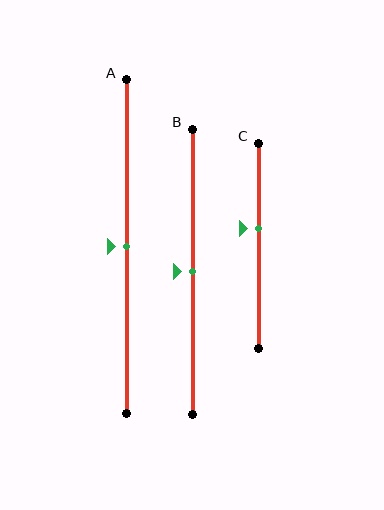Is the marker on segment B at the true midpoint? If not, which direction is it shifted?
Yes, the marker on segment B is at the true midpoint.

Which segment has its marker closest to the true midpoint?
Segment A has its marker closest to the true midpoint.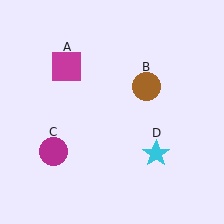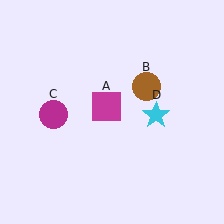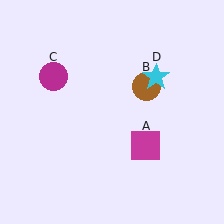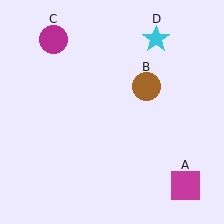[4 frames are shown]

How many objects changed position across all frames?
3 objects changed position: magenta square (object A), magenta circle (object C), cyan star (object D).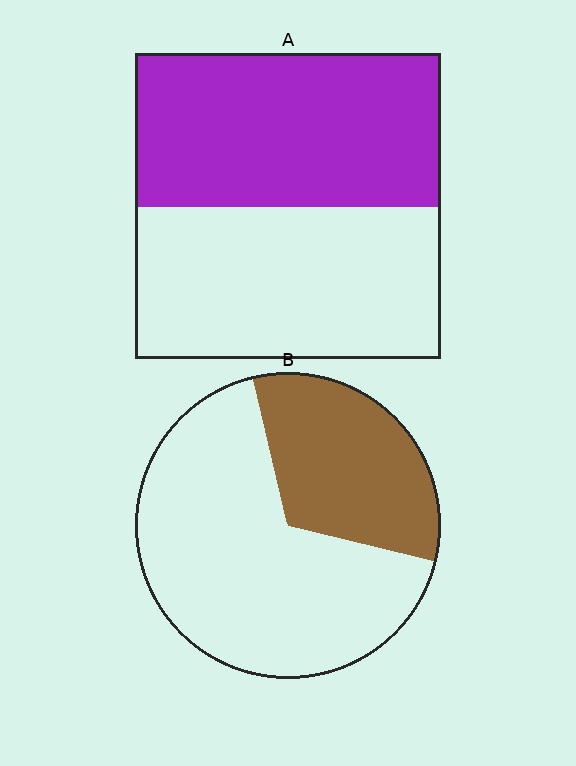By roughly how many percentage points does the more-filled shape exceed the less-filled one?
By roughly 20 percentage points (A over B).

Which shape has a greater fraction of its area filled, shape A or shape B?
Shape A.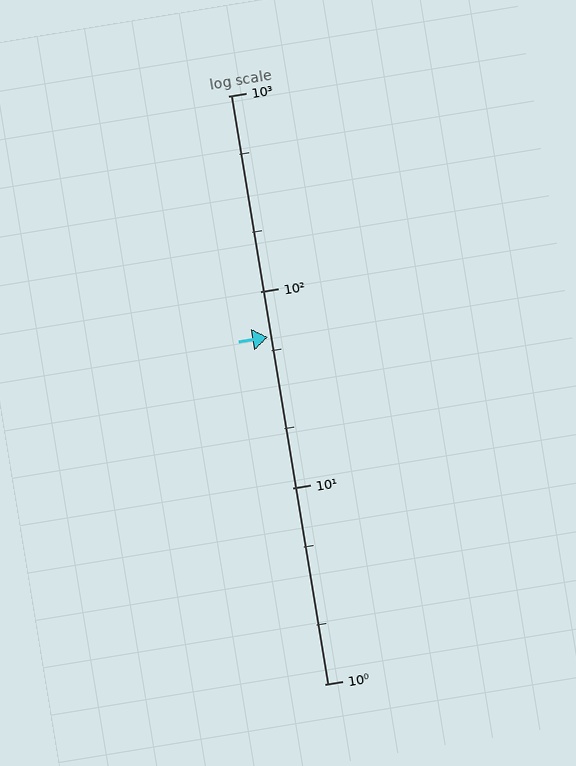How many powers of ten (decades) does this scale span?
The scale spans 3 decades, from 1 to 1000.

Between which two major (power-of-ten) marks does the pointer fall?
The pointer is between 10 and 100.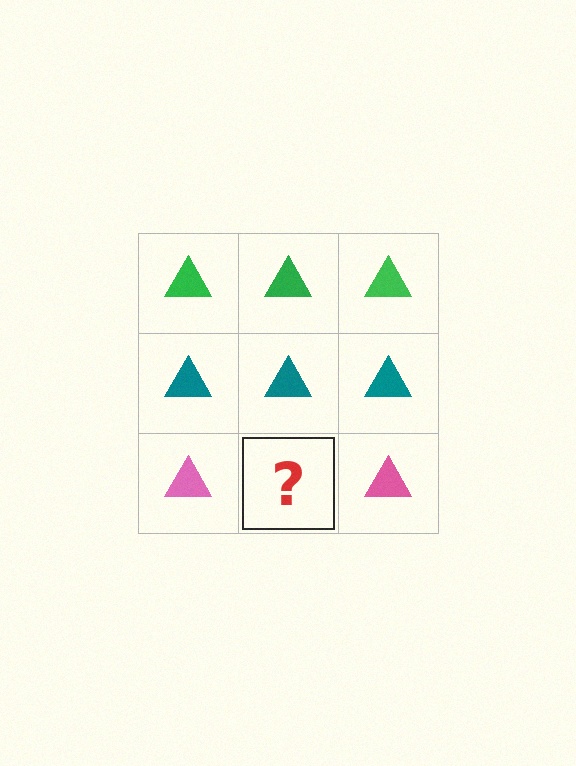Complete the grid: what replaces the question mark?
The question mark should be replaced with a pink triangle.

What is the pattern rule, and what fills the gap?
The rule is that each row has a consistent color. The gap should be filled with a pink triangle.